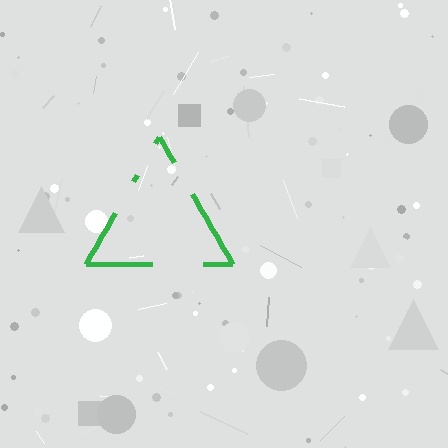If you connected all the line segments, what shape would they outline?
They would outline a triangle.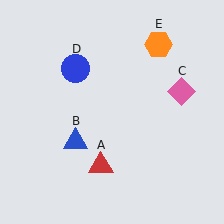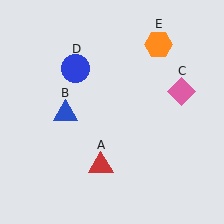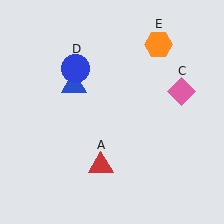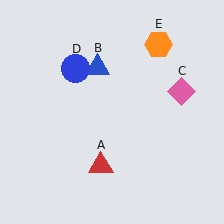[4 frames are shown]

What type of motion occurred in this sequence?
The blue triangle (object B) rotated clockwise around the center of the scene.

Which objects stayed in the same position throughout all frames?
Red triangle (object A) and pink diamond (object C) and blue circle (object D) and orange hexagon (object E) remained stationary.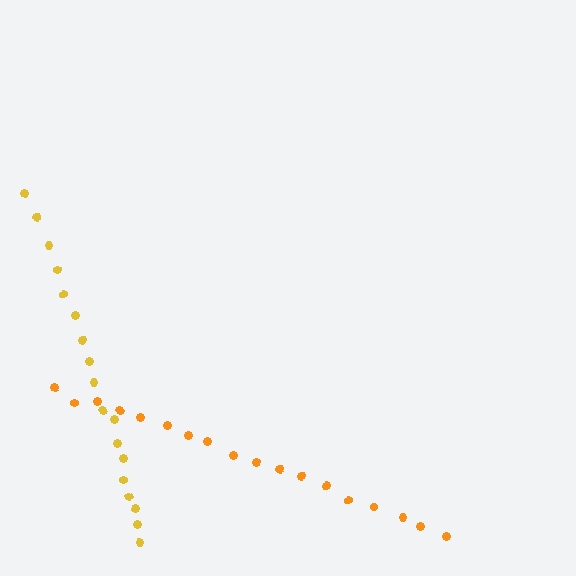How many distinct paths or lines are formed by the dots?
There are 2 distinct paths.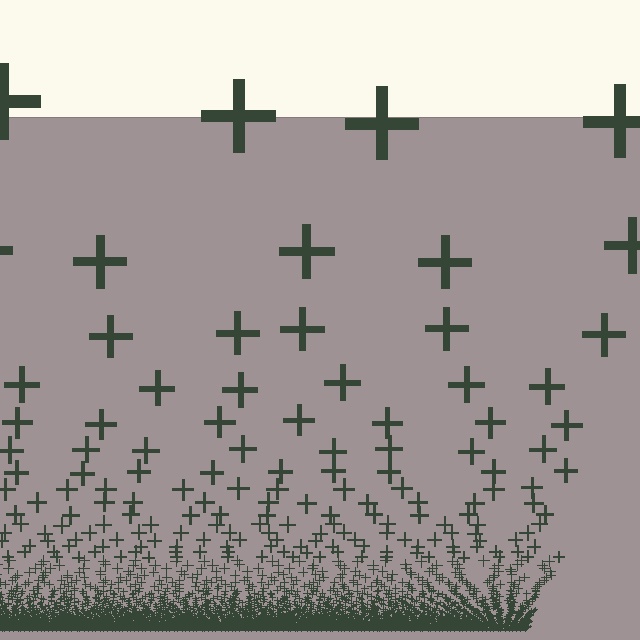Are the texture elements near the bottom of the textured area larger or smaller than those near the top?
Smaller. The gradient is inverted — elements near the bottom are smaller and denser.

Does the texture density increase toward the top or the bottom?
Density increases toward the bottom.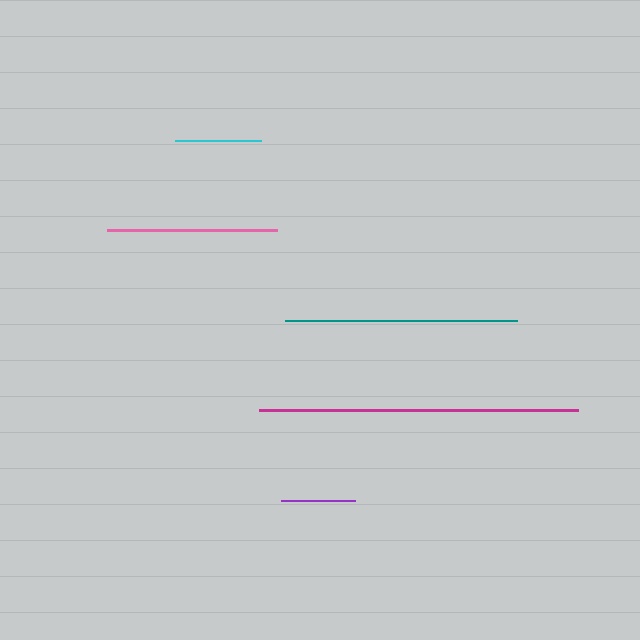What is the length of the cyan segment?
The cyan segment is approximately 86 pixels long.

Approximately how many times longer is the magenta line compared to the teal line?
The magenta line is approximately 1.4 times the length of the teal line.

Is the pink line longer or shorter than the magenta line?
The magenta line is longer than the pink line.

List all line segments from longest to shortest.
From longest to shortest: magenta, teal, pink, cyan, purple.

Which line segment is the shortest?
The purple line is the shortest at approximately 74 pixels.